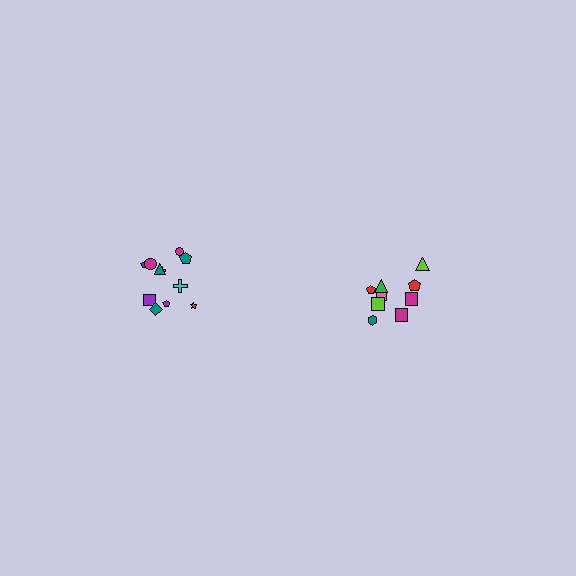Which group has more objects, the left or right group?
The left group.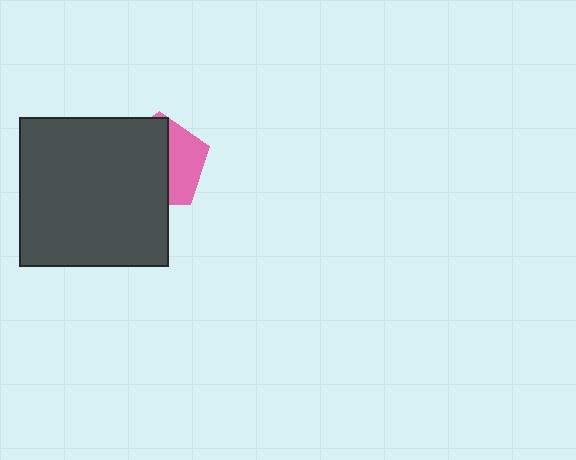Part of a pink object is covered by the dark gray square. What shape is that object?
It is a pentagon.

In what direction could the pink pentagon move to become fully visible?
The pink pentagon could move right. That would shift it out from behind the dark gray square entirely.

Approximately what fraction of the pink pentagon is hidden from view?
Roughly 62% of the pink pentagon is hidden behind the dark gray square.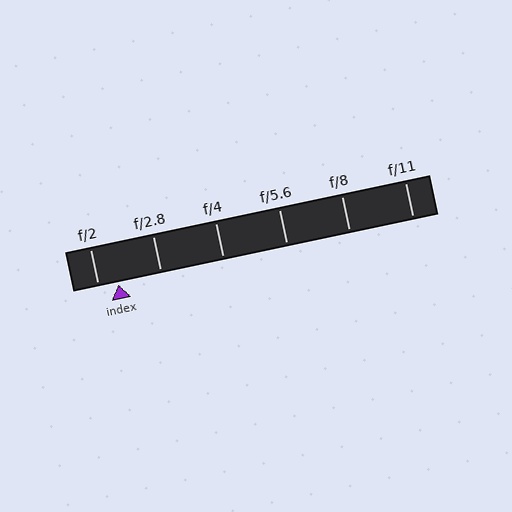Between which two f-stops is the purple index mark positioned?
The index mark is between f/2 and f/2.8.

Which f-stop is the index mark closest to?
The index mark is closest to f/2.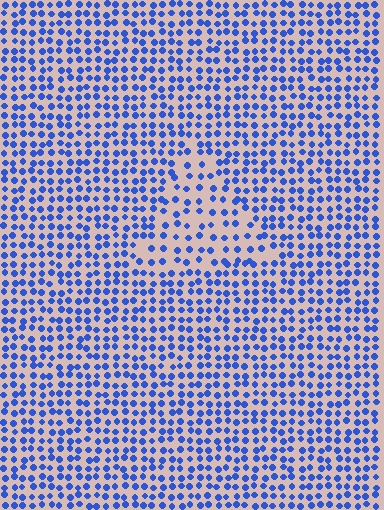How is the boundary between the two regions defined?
The boundary is defined by a change in element density (approximately 1.7x ratio). All elements are the same color, size, and shape.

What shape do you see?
I see a triangle.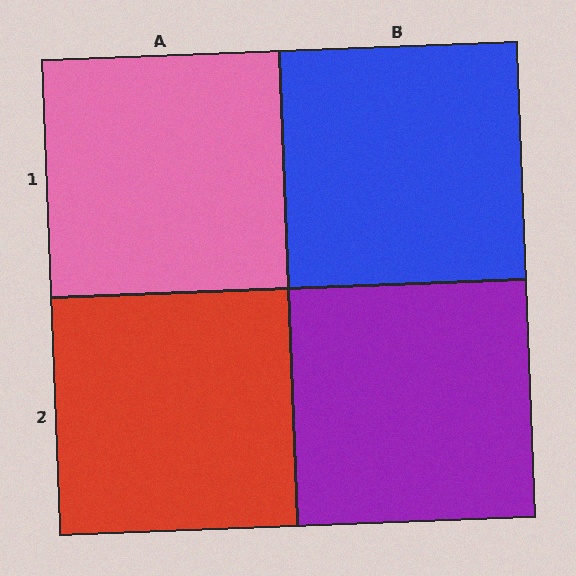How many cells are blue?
1 cell is blue.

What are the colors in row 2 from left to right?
Red, purple.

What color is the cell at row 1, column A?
Pink.